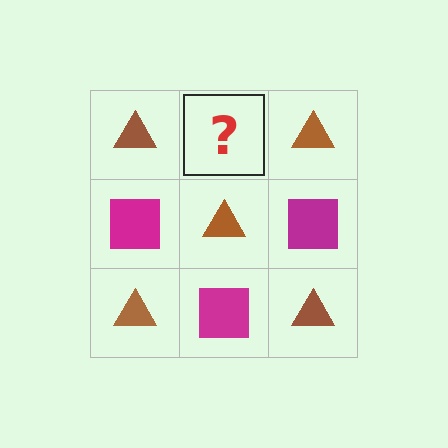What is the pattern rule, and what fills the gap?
The rule is that it alternates brown triangle and magenta square in a checkerboard pattern. The gap should be filled with a magenta square.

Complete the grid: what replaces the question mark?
The question mark should be replaced with a magenta square.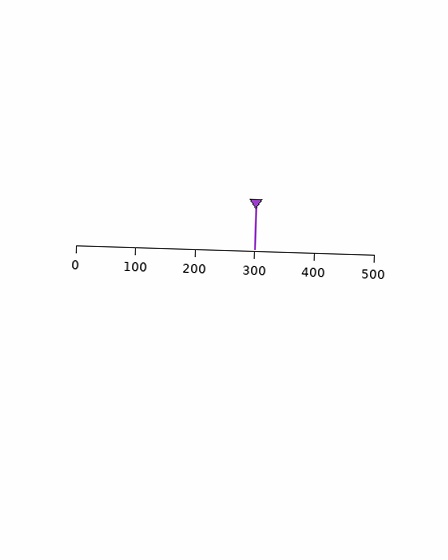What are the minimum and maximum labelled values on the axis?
The axis runs from 0 to 500.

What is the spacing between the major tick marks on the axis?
The major ticks are spaced 100 apart.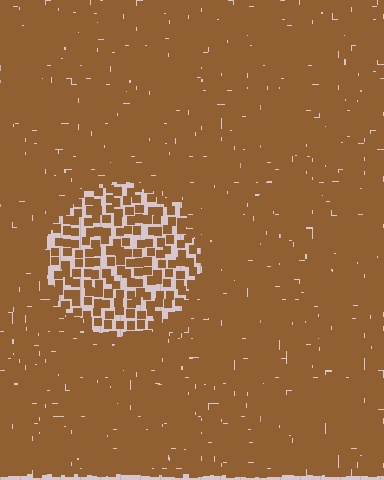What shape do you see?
I see a circle.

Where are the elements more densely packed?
The elements are more densely packed outside the circle boundary.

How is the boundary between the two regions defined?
The boundary is defined by a change in element density (approximately 2.5x ratio). All elements are the same color, size, and shape.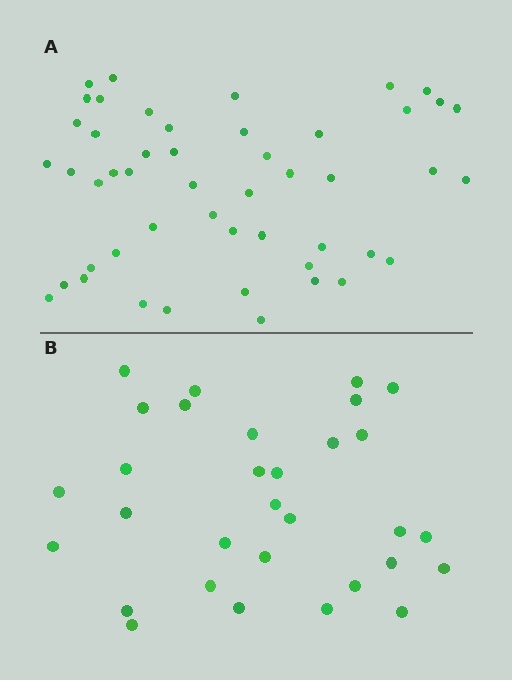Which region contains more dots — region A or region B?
Region A (the top region) has more dots.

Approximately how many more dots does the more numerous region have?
Region A has approximately 20 more dots than region B.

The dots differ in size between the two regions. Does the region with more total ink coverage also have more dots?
No. Region B has more total ink coverage because its dots are larger, but region A actually contains more individual dots. Total area can be misleading — the number of items is what matters here.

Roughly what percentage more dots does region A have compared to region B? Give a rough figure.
About 60% more.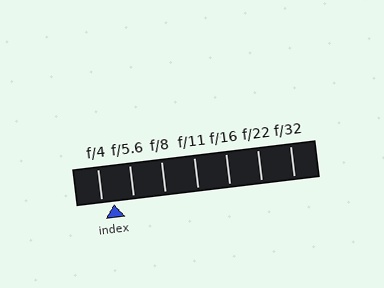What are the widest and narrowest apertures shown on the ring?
The widest aperture shown is f/4 and the narrowest is f/32.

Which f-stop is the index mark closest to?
The index mark is closest to f/4.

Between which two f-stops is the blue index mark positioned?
The index mark is between f/4 and f/5.6.